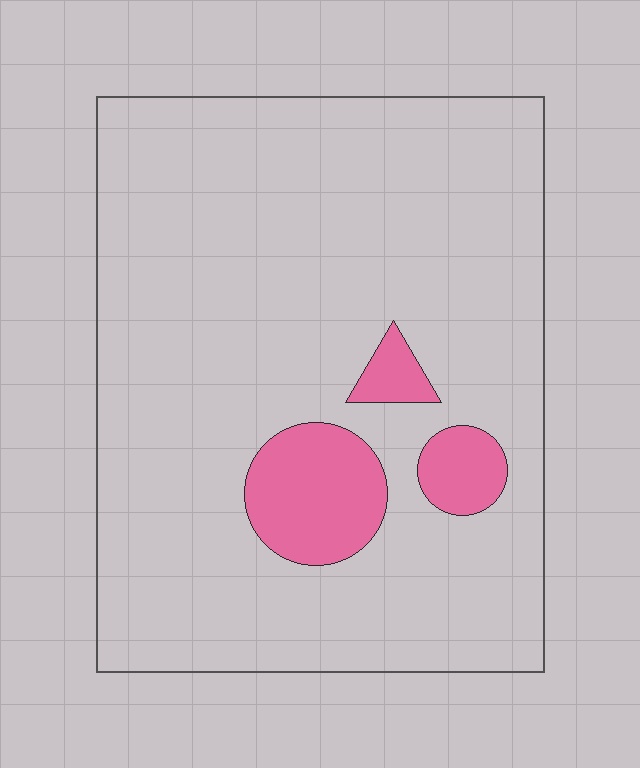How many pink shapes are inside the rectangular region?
3.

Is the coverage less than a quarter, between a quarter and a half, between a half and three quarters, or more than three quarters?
Less than a quarter.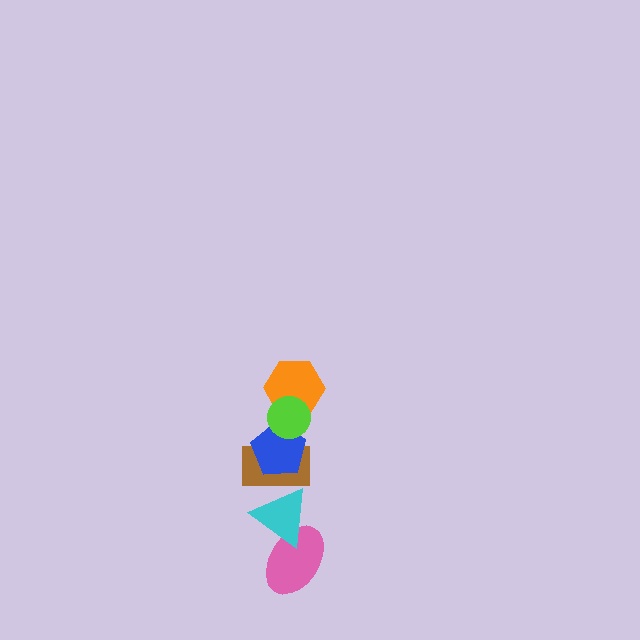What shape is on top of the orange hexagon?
The lime circle is on top of the orange hexagon.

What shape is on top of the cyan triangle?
The brown rectangle is on top of the cyan triangle.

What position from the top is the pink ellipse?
The pink ellipse is 6th from the top.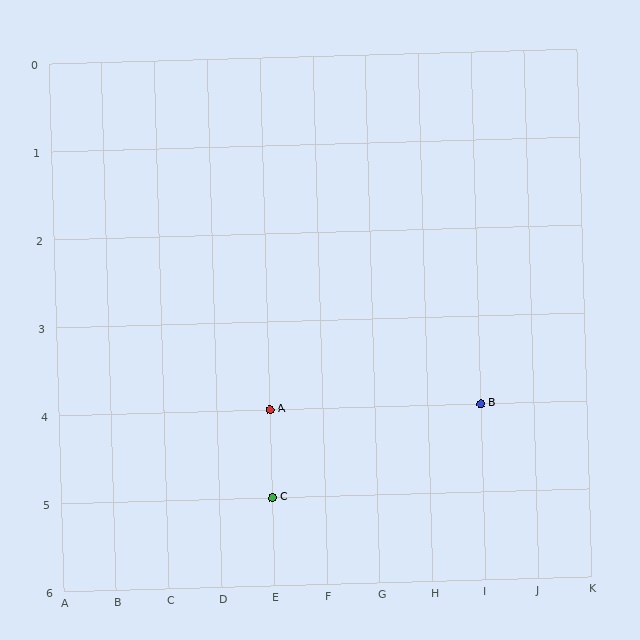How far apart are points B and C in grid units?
Points B and C are 4 columns and 1 row apart (about 4.1 grid units diagonally).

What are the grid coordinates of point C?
Point C is at grid coordinates (E, 5).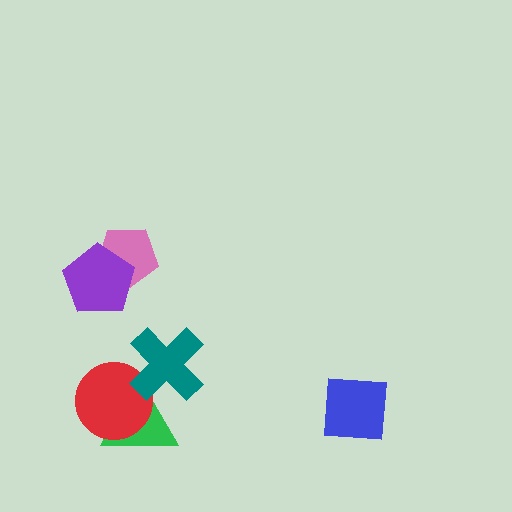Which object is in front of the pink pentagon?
The purple pentagon is in front of the pink pentagon.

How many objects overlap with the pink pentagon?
1 object overlaps with the pink pentagon.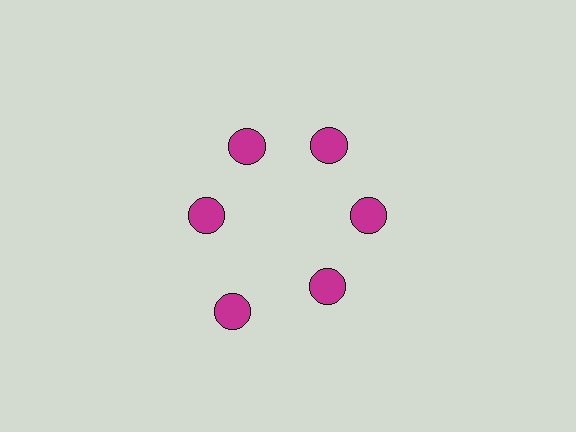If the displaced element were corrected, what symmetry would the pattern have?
It would have 6-fold rotational symmetry — the pattern would map onto itself every 60 degrees.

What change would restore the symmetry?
The symmetry would be restored by moving it inward, back onto the ring so that all 6 circles sit at equal angles and equal distance from the center.